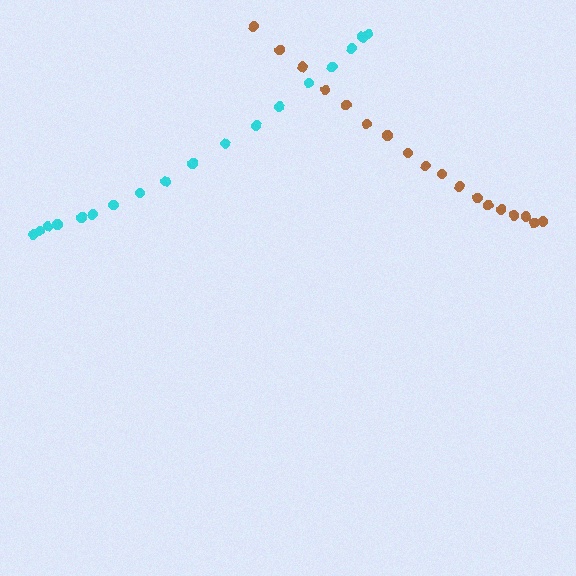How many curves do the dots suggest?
There are 2 distinct paths.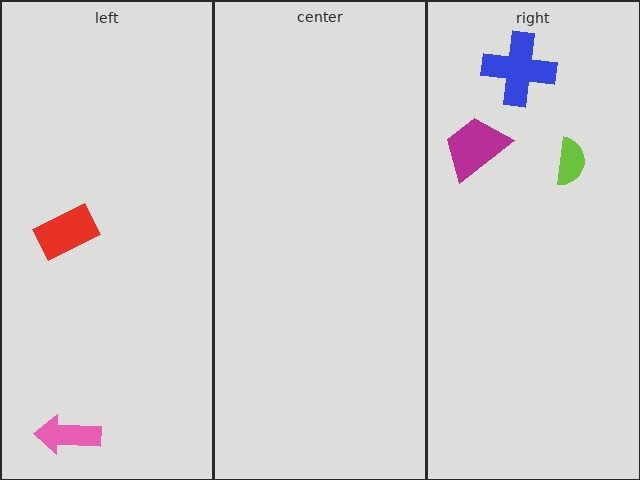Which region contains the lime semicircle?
The right region.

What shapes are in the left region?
The red rectangle, the pink arrow.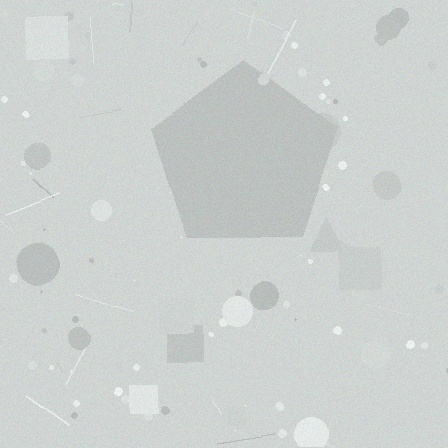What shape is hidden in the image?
A pentagon is hidden in the image.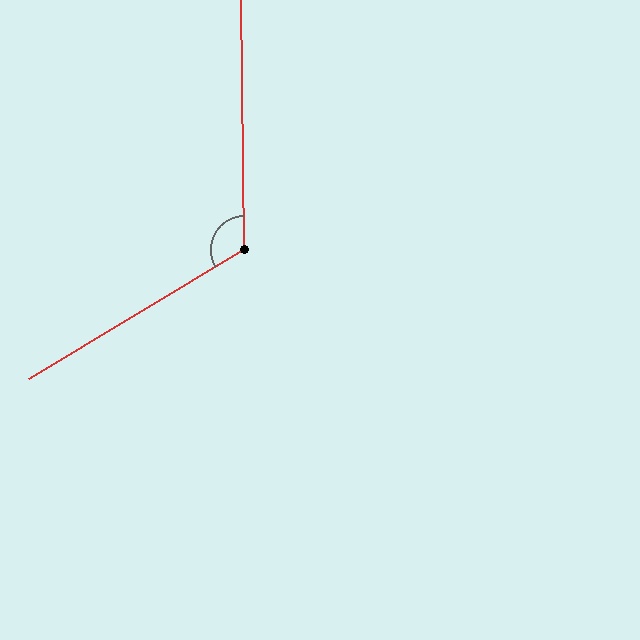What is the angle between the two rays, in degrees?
Approximately 120 degrees.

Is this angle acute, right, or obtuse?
It is obtuse.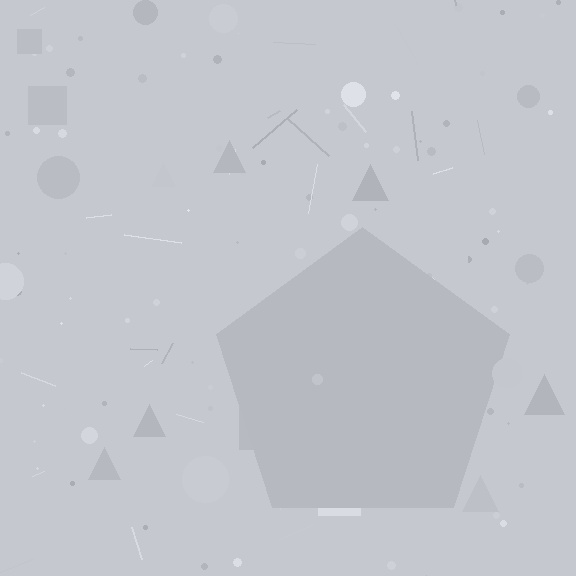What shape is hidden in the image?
A pentagon is hidden in the image.